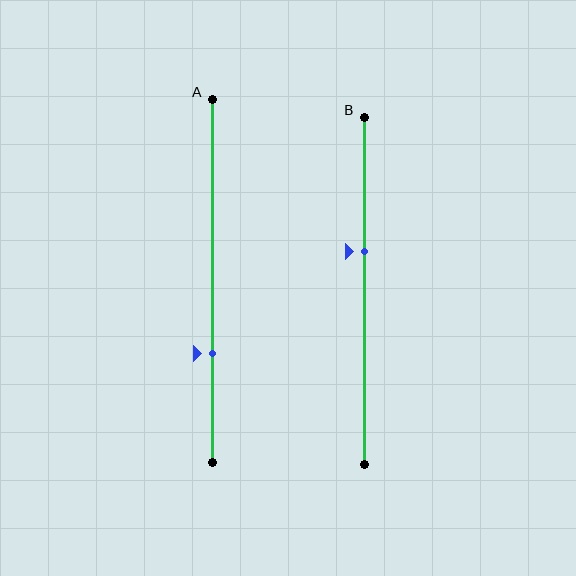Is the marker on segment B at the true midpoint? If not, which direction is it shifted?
No, the marker on segment B is shifted upward by about 11% of the segment length.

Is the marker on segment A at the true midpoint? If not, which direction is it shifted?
No, the marker on segment A is shifted downward by about 20% of the segment length.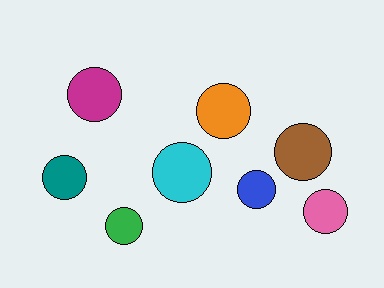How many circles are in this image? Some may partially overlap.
There are 8 circles.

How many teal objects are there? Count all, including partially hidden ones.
There is 1 teal object.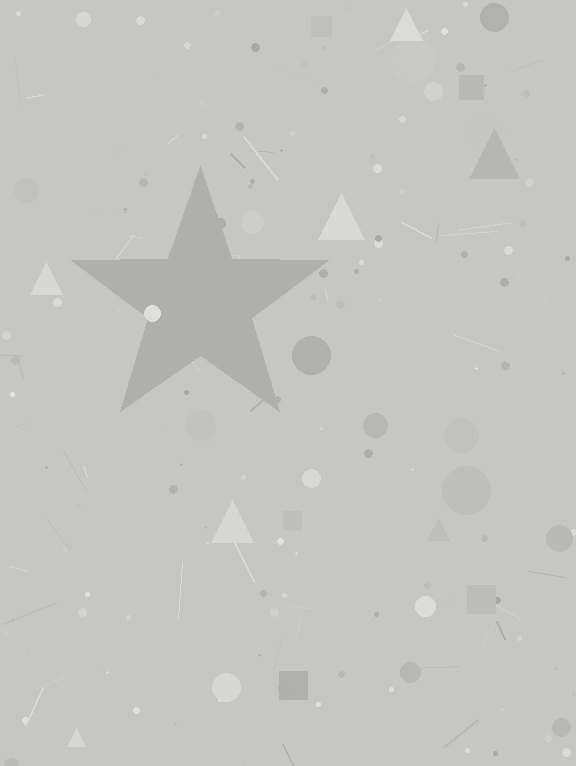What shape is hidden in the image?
A star is hidden in the image.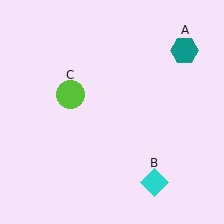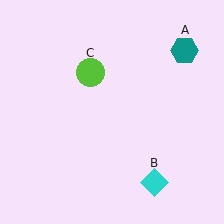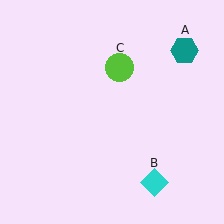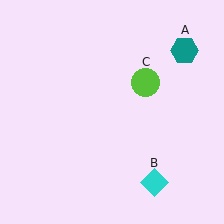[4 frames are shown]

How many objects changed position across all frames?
1 object changed position: lime circle (object C).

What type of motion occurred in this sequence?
The lime circle (object C) rotated clockwise around the center of the scene.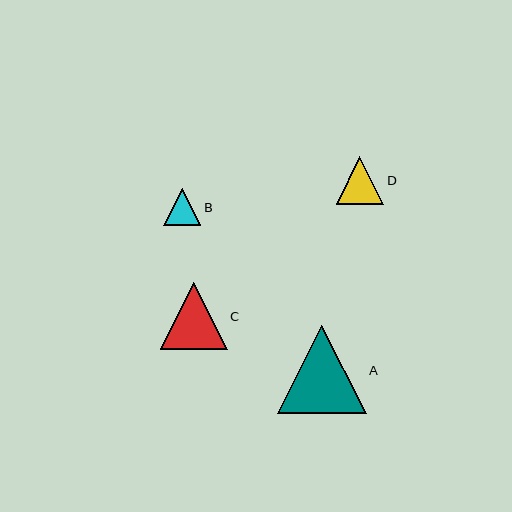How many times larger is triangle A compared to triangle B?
Triangle A is approximately 2.4 times the size of triangle B.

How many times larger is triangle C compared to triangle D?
Triangle C is approximately 1.4 times the size of triangle D.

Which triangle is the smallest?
Triangle B is the smallest with a size of approximately 37 pixels.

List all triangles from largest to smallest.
From largest to smallest: A, C, D, B.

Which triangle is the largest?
Triangle A is the largest with a size of approximately 88 pixels.